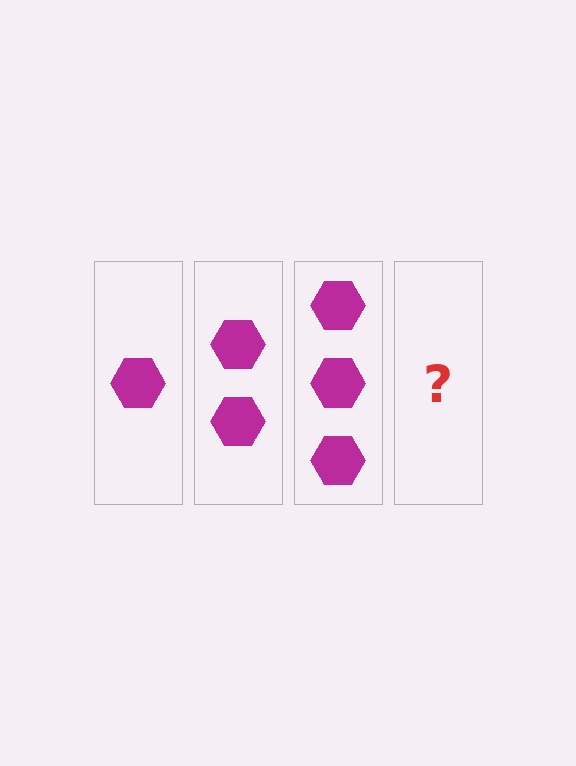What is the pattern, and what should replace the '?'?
The pattern is that each step adds one more hexagon. The '?' should be 4 hexagons.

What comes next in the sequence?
The next element should be 4 hexagons.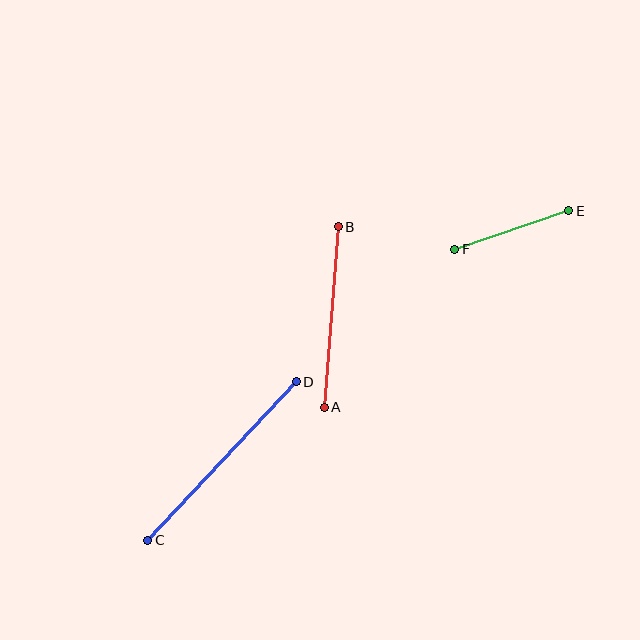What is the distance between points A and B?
The distance is approximately 181 pixels.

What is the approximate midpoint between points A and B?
The midpoint is at approximately (331, 317) pixels.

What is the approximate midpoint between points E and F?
The midpoint is at approximately (512, 230) pixels.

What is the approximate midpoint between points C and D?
The midpoint is at approximately (222, 461) pixels.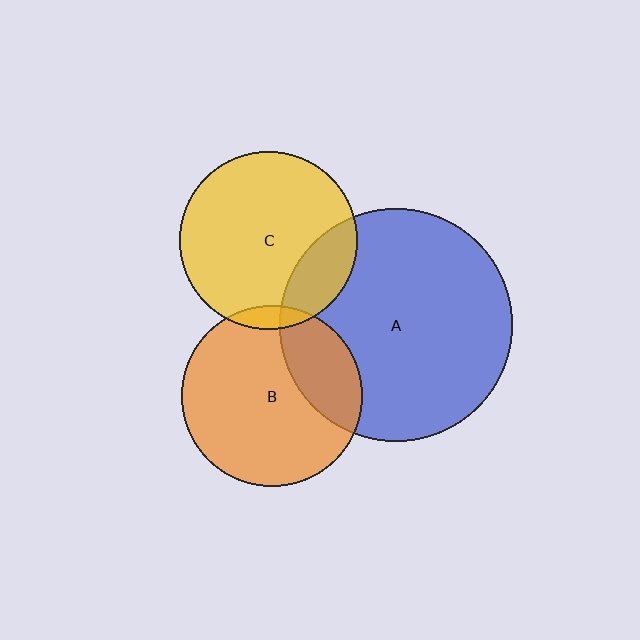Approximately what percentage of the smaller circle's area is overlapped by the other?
Approximately 25%.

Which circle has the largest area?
Circle A (blue).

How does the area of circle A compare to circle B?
Approximately 1.7 times.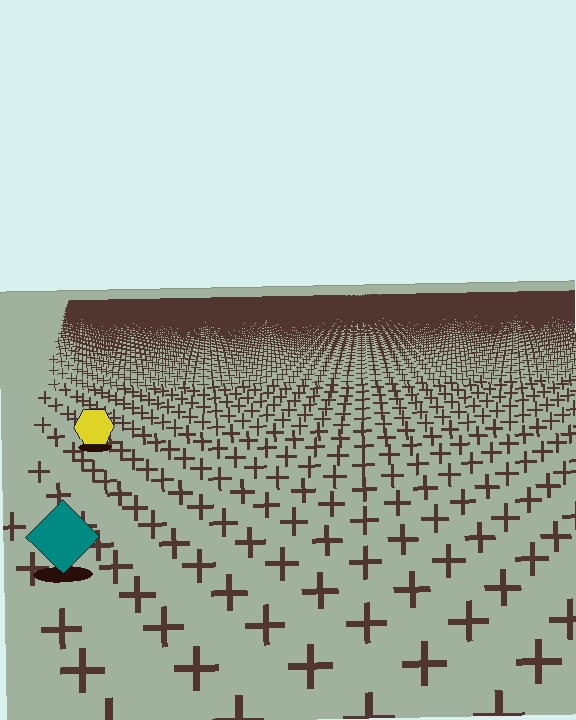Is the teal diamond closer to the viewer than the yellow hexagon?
Yes. The teal diamond is closer — you can tell from the texture gradient: the ground texture is coarser near it.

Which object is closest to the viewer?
The teal diamond is closest. The texture marks near it are larger and more spread out.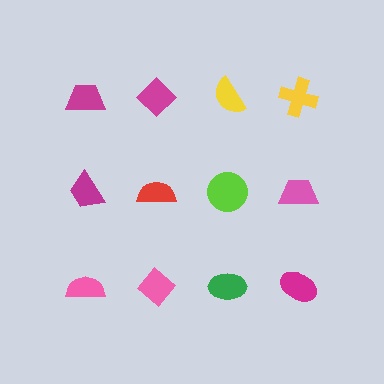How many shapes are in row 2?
4 shapes.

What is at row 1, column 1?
A magenta trapezoid.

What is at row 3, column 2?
A pink diamond.